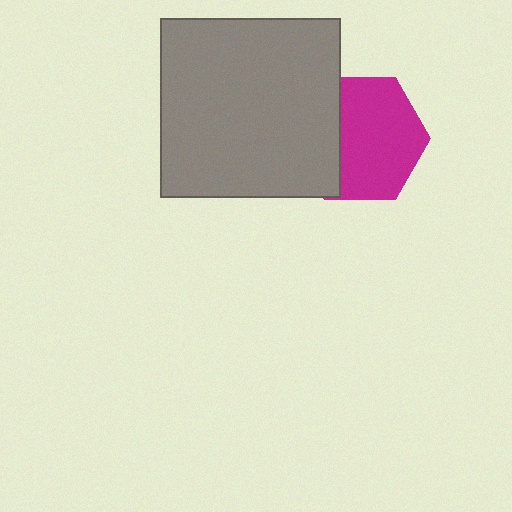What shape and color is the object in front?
The object in front is a gray square.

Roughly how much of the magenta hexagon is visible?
Most of it is visible (roughly 68%).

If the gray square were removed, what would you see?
You would see the complete magenta hexagon.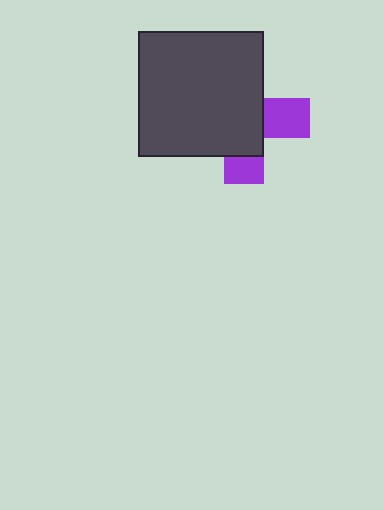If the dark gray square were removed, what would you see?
You would see the complete purple cross.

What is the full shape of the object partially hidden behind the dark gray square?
The partially hidden object is a purple cross.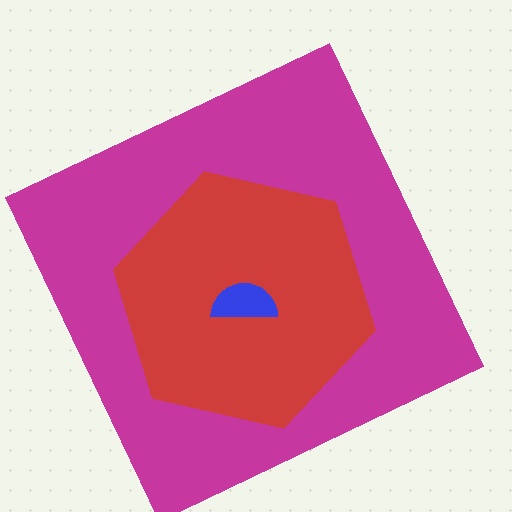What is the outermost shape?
The magenta square.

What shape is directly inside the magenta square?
The red hexagon.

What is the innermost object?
The blue semicircle.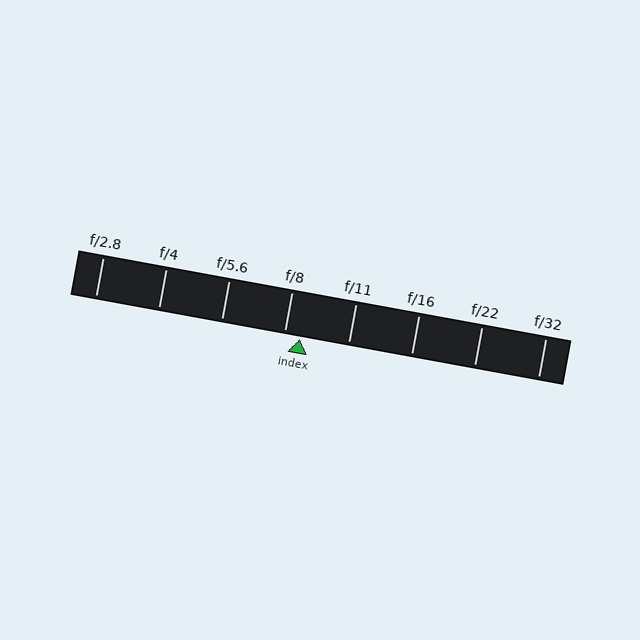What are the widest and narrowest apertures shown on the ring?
The widest aperture shown is f/2.8 and the narrowest is f/32.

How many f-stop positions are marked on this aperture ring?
There are 8 f-stop positions marked.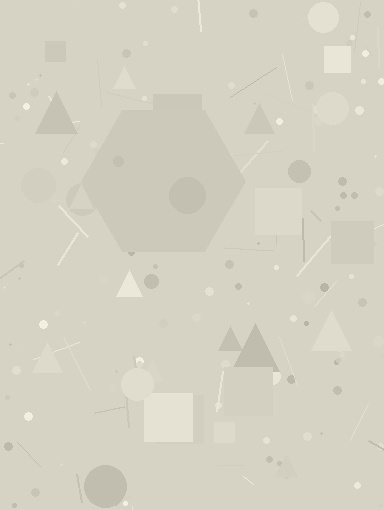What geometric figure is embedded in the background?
A hexagon is embedded in the background.